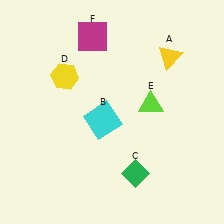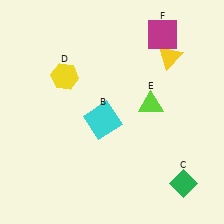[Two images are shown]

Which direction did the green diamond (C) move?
The green diamond (C) moved right.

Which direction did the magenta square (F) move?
The magenta square (F) moved right.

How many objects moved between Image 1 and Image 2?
2 objects moved between the two images.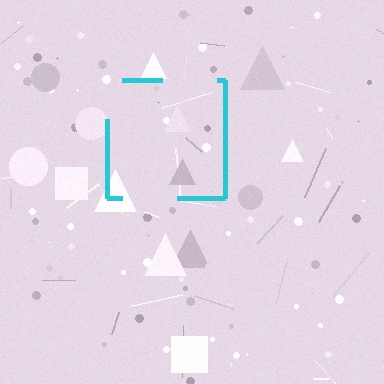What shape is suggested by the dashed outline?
The dashed outline suggests a square.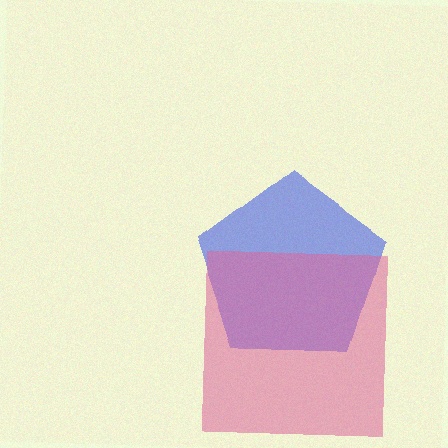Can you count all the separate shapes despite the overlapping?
Yes, there are 2 separate shapes.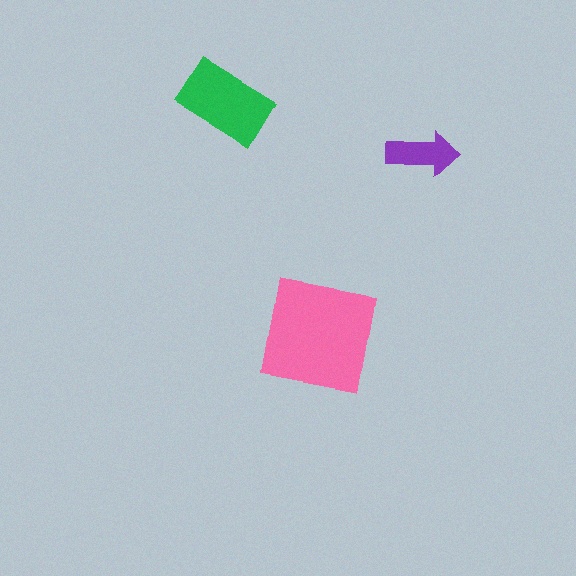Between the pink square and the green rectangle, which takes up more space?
The pink square.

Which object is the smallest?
The purple arrow.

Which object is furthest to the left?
The green rectangle is leftmost.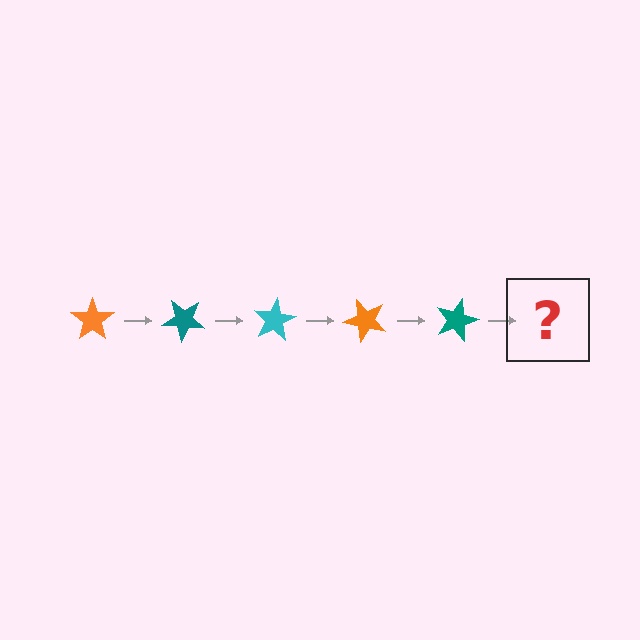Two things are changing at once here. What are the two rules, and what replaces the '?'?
The two rules are that it rotates 40 degrees each step and the color cycles through orange, teal, and cyan. The '?' should be a cyan star, rotated 200 degrees from the start.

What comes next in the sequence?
The next element should be a cyan star, rotated 200 degrees from the start.